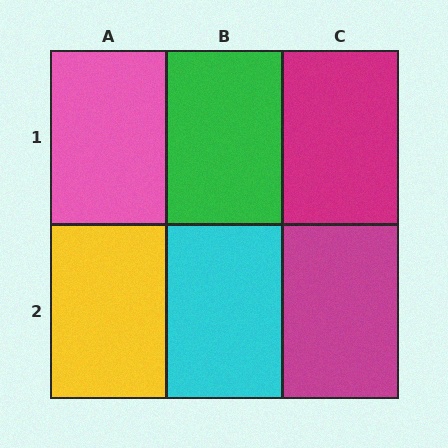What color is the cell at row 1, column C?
Magenta.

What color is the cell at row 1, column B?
Green.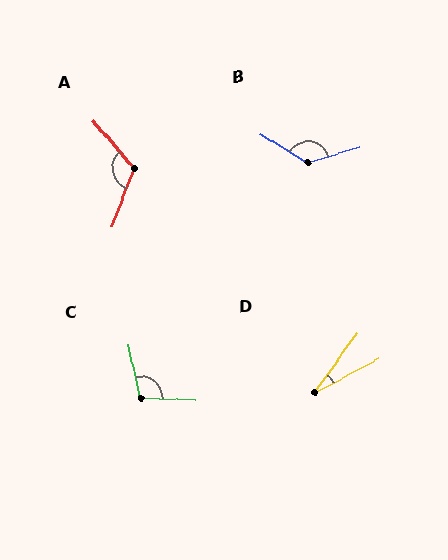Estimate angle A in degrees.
Approximately 119 degrees.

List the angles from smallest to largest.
D (26°), C (104°), A (119°), B (133°).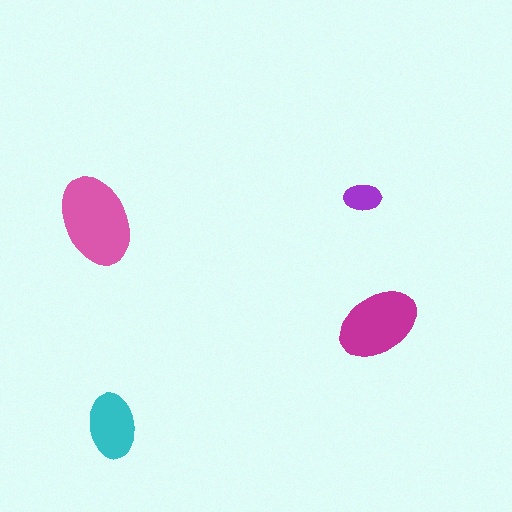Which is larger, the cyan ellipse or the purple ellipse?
The cyan one.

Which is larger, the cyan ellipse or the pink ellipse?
The pink one.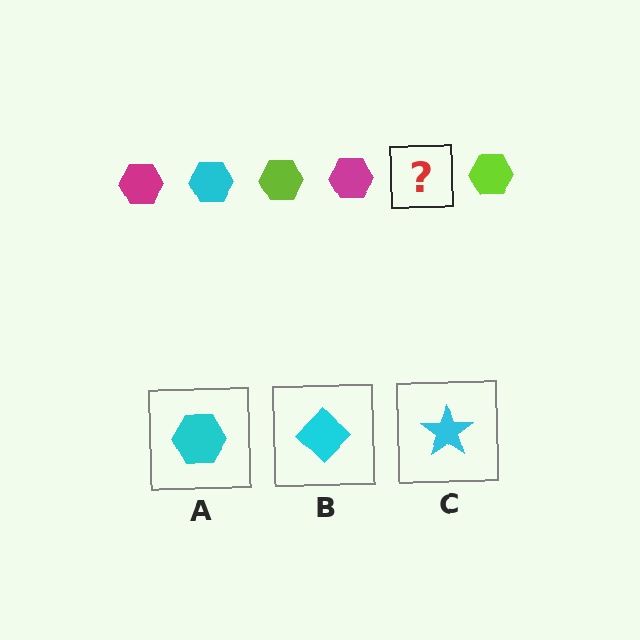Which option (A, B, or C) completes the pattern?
A.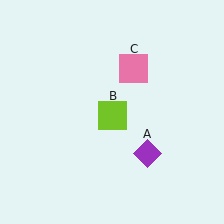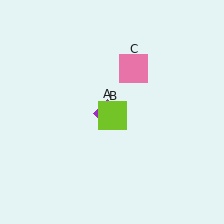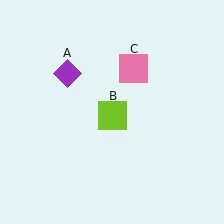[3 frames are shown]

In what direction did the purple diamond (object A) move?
The purple diamond (object A) moved up and to the left.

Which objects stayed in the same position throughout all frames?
Lime square (object B) and pink square (object C) remained stationary.